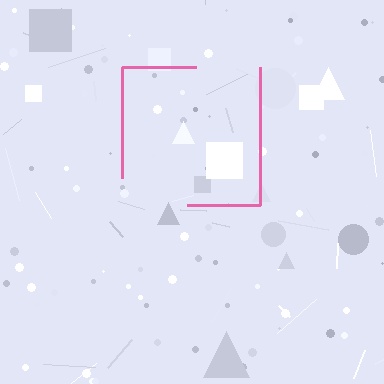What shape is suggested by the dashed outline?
The dashed outline suggests a square.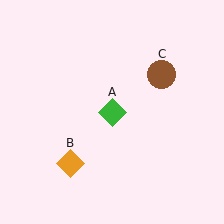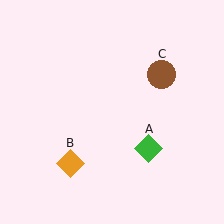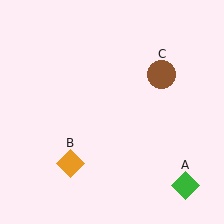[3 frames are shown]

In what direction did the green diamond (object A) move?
The green diamond (object A) moved down and to the right.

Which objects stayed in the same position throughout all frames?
Orange diamond (object B) and brown circle (object C) remained stationary.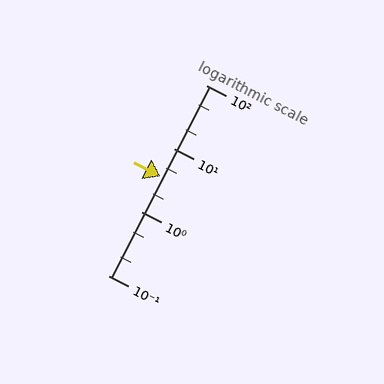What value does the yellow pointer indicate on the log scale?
The pointer indicates approximately 3.6.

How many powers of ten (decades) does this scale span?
The scale spans 3 decades, from 0.1 to 100.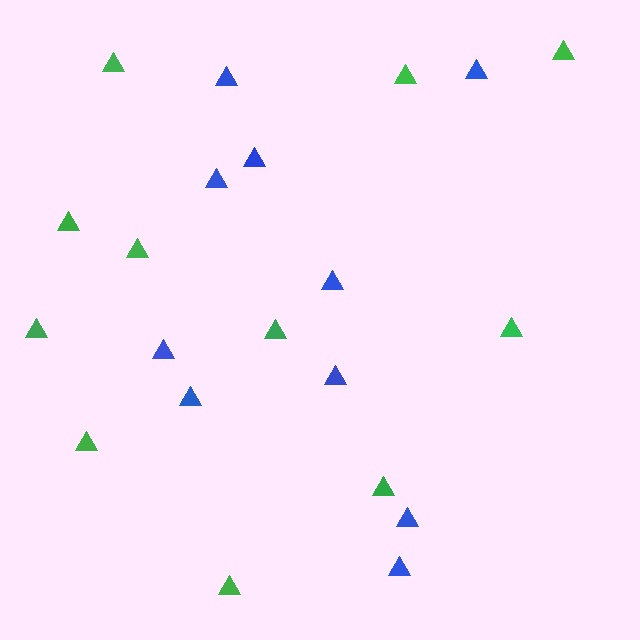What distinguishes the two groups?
There are 2 groups: one group of green triangles (11) and one group of blue triangles (10).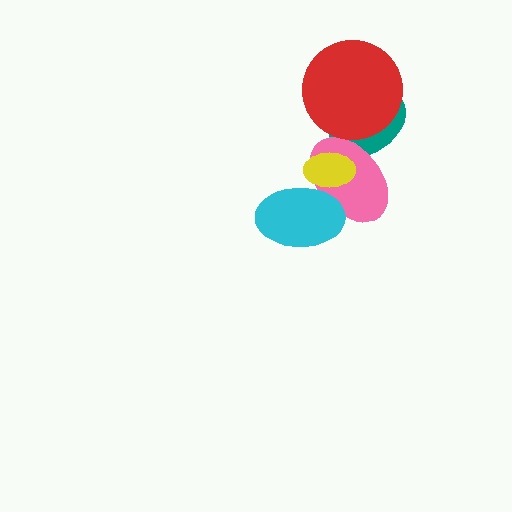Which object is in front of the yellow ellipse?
The cyan ellipse is in front of the yellow ellipse.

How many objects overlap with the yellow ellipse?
3 objects overlap with the yellow ellipse.